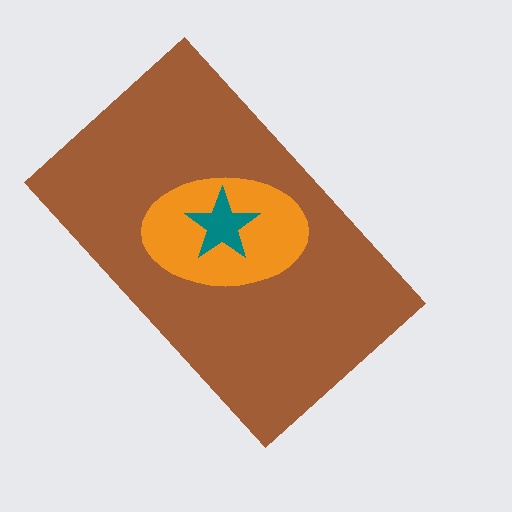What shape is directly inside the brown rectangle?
The orange ellipse.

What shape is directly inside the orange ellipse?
The teal star.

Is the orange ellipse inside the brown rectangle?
Yes.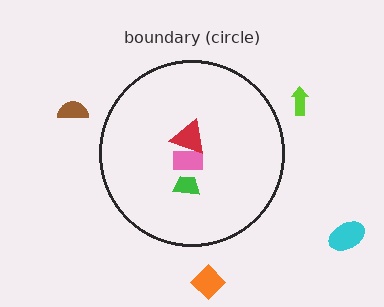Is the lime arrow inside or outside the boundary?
Outside.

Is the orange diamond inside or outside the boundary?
Outside.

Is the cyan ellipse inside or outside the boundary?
Outside.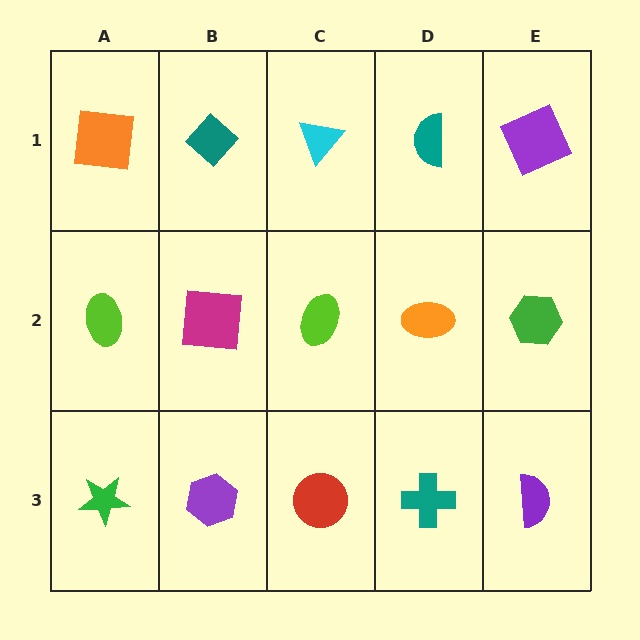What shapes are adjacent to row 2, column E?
A purple square (row 1, column E), a purple semicircle (row 3, column E), an orange ellipse (row 2, column D).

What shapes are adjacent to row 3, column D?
An orange ellipse (row 2, column D), a red circle (row 3, column C), a purple semicircle (row 3, column E).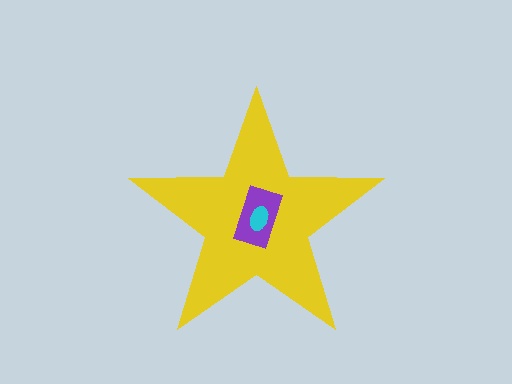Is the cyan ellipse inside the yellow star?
Yes.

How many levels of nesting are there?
3.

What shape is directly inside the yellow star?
The purple rectangle.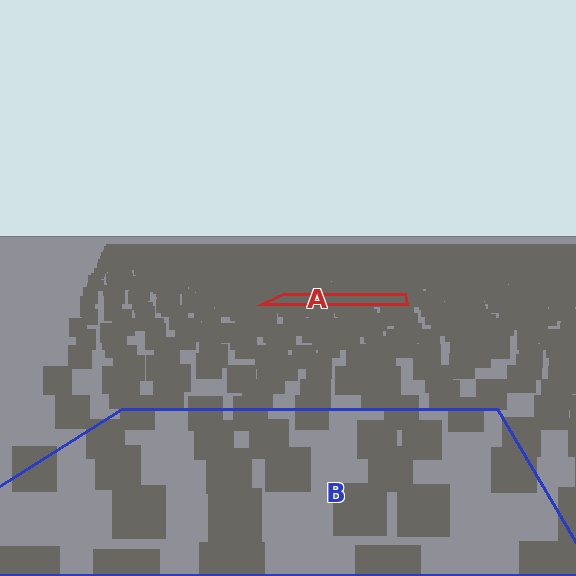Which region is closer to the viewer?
Region B is closer. The texture elements there are larger and more spread out.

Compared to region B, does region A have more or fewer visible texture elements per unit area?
Region A has more texture elements per unit area — they are packed more densely because it is farther away.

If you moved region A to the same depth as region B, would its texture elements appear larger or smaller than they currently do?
They would appear larger. At a closer depth, the same texture elements are projected at a bigger on-screen size.